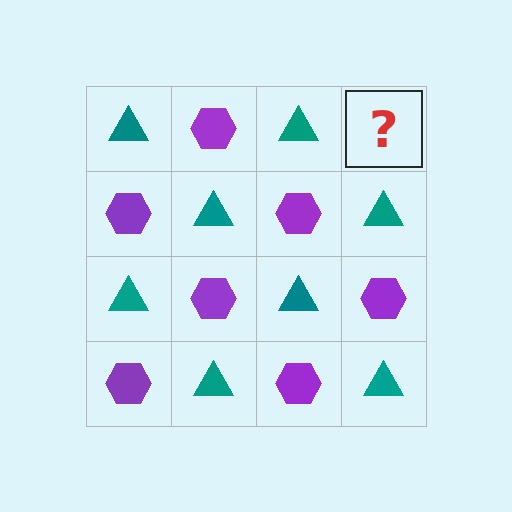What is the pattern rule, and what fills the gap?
The rule is that it alternates teal triangle and purple hexagon in a checkerboard pattern. The gap should be filled with a purple hexagon.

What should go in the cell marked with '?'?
The missing cell should contain a purple hexagon.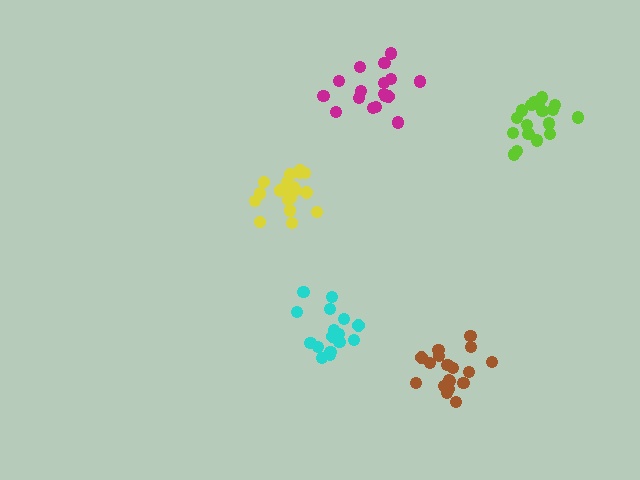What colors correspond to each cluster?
The clusters are colored: cyan, brown, magenta, lime, yellow.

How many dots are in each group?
Group 1: 16 dots, Group 2: 19 dots, Group 3: 17 dots, Group 4: 18 dots, Group 5: 19 dots (89 total).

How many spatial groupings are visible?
There are 5 spatial groupings.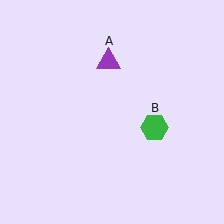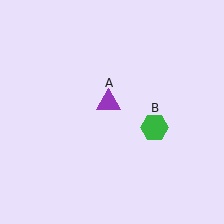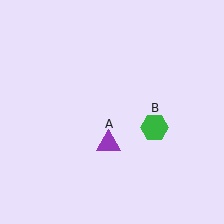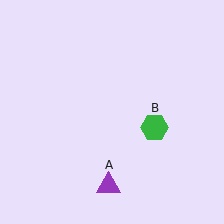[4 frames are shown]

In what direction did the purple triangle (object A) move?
The purple triangle (object A) moved down.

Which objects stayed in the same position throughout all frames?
Green hexagon (object B) remained stationary.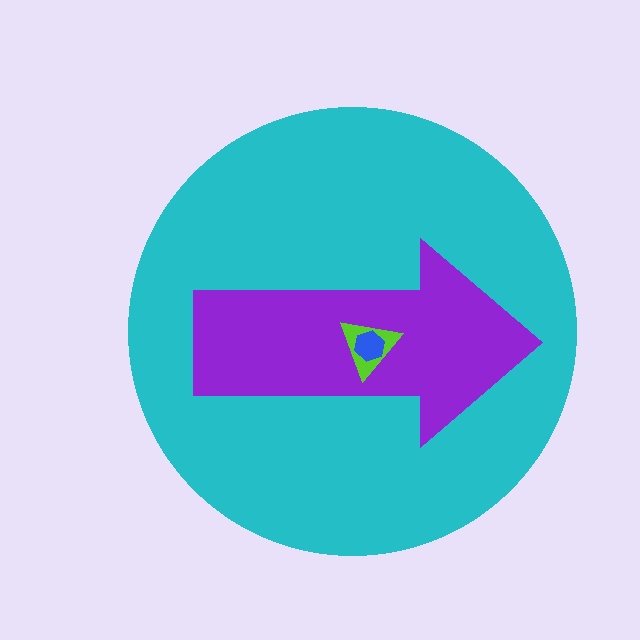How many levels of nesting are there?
4.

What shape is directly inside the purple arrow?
The lime triangle.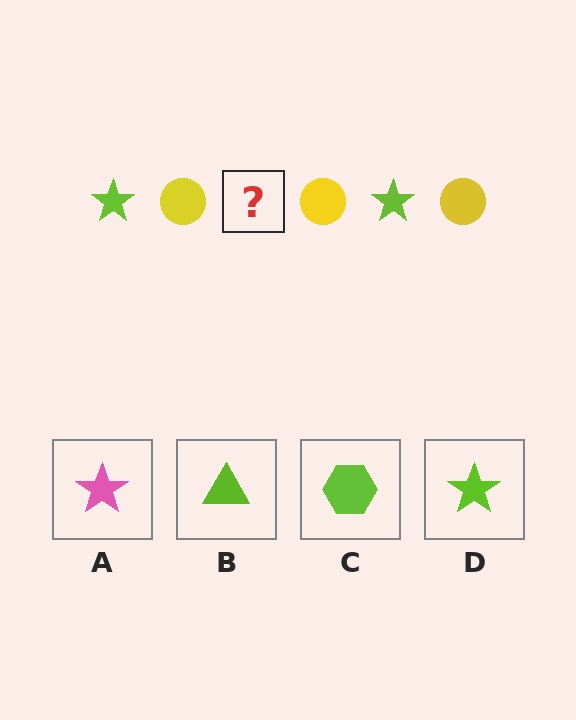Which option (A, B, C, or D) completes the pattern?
D.